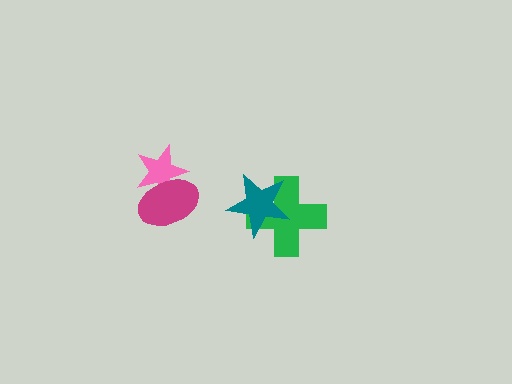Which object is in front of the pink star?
The magenta ellipse is in front of the pink star.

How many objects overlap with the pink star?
1 object overlaps with the pink star.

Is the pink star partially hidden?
Yes, it is partially covered by another shape.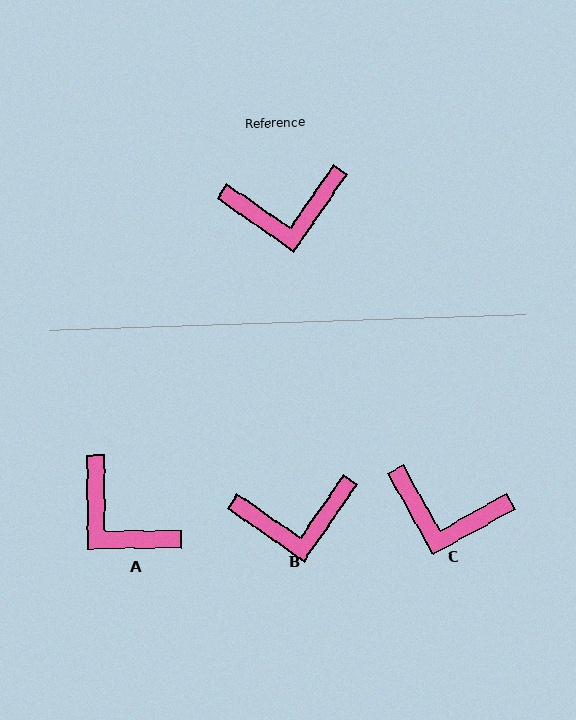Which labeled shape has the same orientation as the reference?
B.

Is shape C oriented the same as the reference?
No, it is off by about 26 degrees.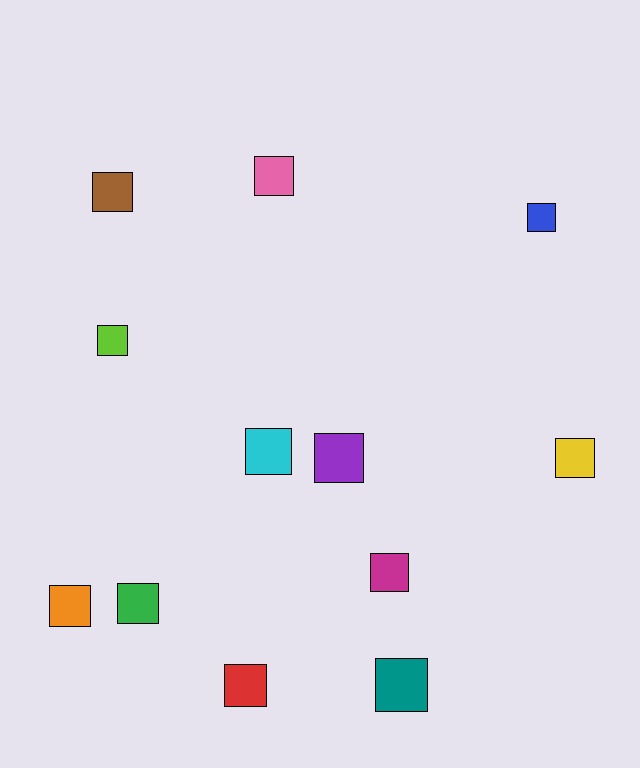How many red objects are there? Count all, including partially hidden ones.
There is 1 red object.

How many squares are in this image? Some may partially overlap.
There are 12 squares.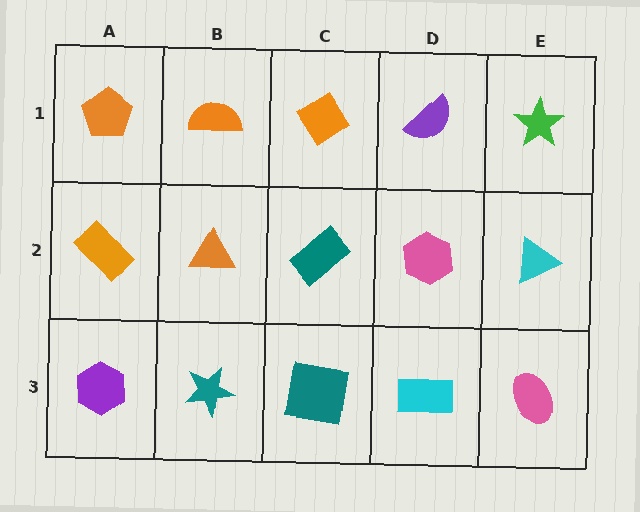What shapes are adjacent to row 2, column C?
An orange diamond (row 1, column C), a teal square (row 3, column C), an orange triangle (row 2, column B), a pink hexagon (row 2, column D).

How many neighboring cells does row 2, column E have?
3.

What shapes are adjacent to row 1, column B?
An orange triangle (row 2, column B), an orange pentagon (row 1, column A), an orange diamond (row 1, column C).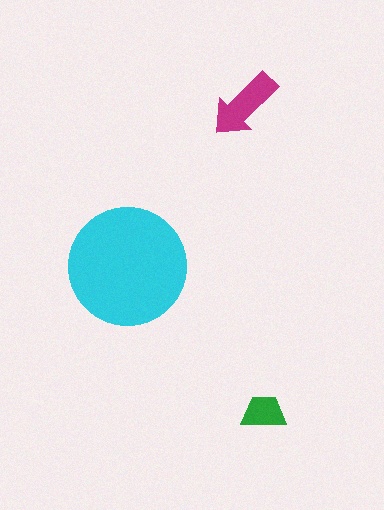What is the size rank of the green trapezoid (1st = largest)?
3rd.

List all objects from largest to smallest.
The cyan circle, the magenta arrow, the green trapezoid.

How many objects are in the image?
There are 3 objects in the image.